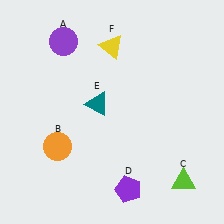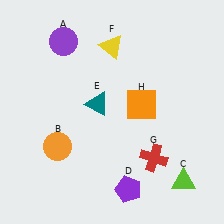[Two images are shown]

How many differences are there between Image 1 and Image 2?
There are 2 differences between the two images.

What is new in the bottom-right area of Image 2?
A red cross (G) was added in the bottom-right area of Image 2.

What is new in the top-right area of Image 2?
An orange square (H) was added in the top-right area of Image 2.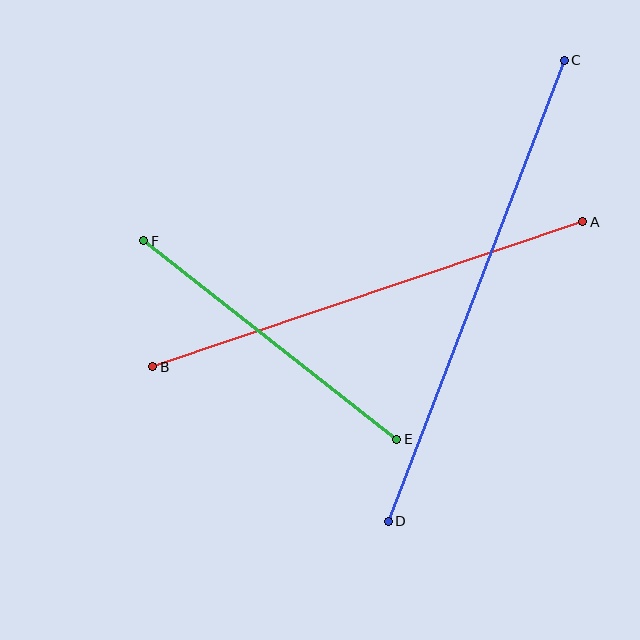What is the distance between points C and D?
The distance is approximately 493 pixels.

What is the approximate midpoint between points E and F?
The midpoint is at approximately (270, 340) pixels.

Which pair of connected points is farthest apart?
Points C and D are farthest apart.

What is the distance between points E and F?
The distance is approximately 322 pixels.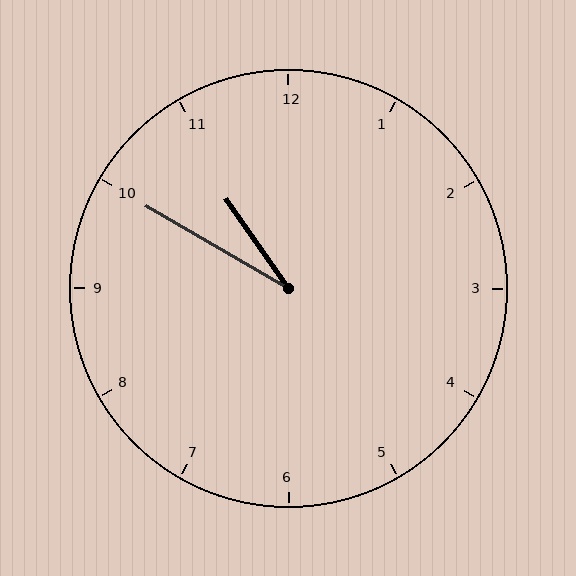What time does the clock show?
10:50.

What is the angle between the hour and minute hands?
Approximately 25 degrees.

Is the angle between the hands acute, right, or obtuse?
It is acute.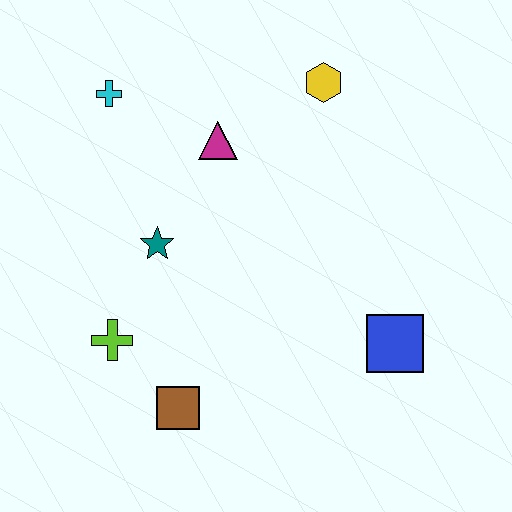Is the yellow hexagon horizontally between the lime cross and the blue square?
Yes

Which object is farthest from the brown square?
The yellow hexagon is farthest from the brown square.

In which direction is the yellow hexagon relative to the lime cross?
The yellow hexagon is above the lime cross.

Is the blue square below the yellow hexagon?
Yes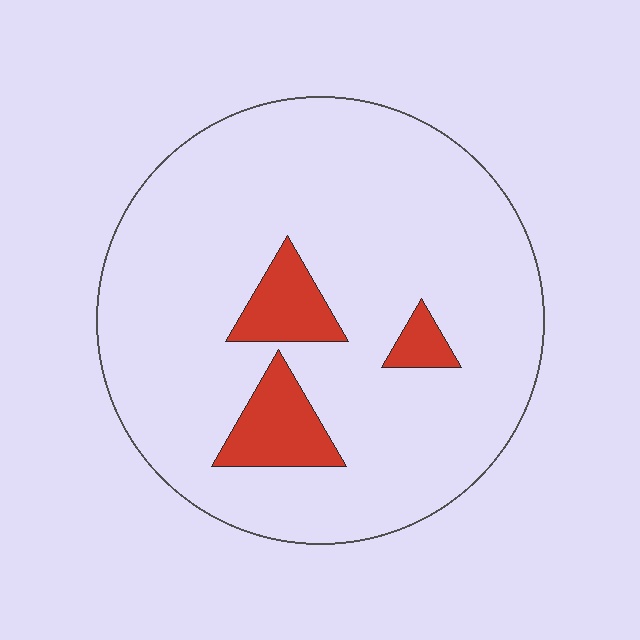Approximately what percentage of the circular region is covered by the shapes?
Approximately 10%.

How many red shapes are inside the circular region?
3.